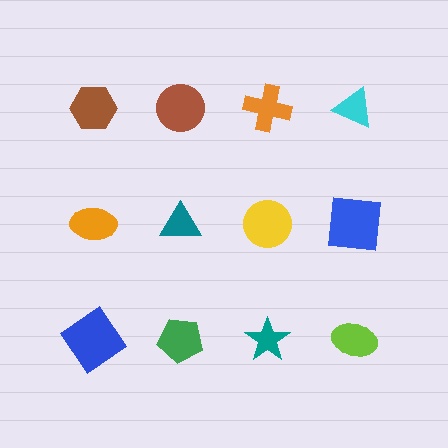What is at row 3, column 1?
A blue diamond.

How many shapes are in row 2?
4 shapes.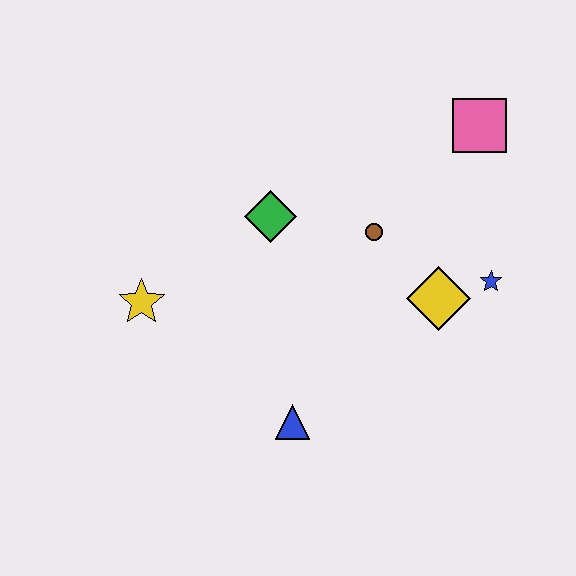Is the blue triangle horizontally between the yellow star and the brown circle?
Yes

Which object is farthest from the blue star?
The yellow star is farthest from the blue star.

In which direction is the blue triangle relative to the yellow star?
The blue triangle is to the right of the yellow star.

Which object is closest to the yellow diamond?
The blue star is closest to the yellow diamond.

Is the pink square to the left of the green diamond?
No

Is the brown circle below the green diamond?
Yes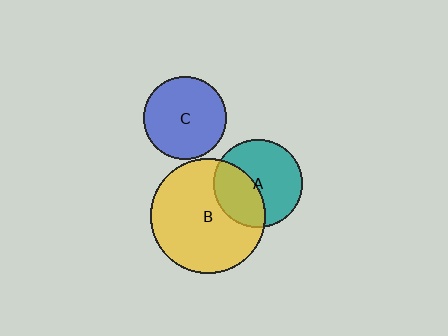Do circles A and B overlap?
Yes.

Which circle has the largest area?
Circle B (yellow).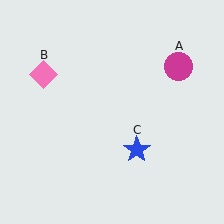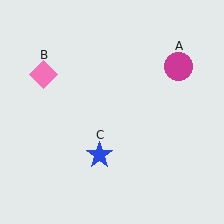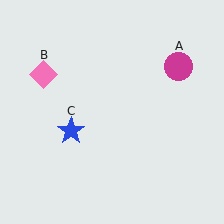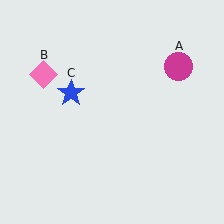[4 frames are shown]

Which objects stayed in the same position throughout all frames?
Magenta circle (object A) and pink diamond (object B) remained stationary.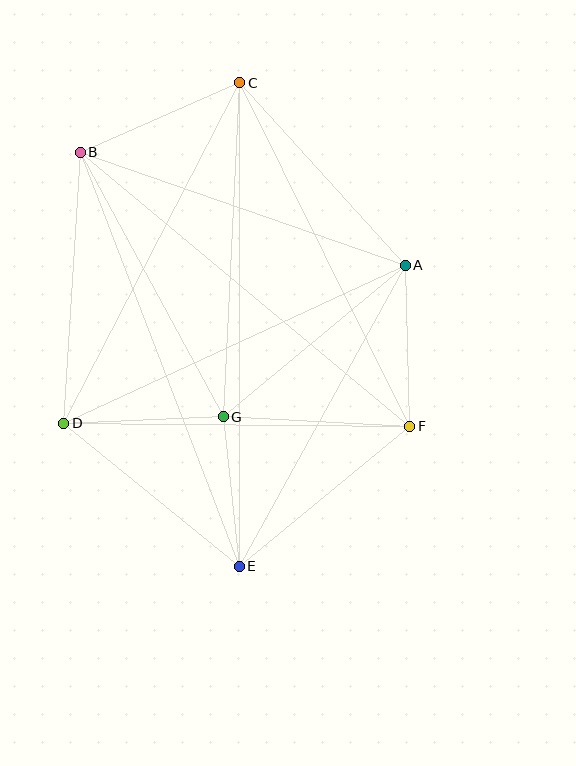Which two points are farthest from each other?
Points C and E are farthest from each other.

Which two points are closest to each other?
Points E and G are closest to each other.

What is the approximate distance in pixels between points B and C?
The distance between B and C is approximately 174 pixels.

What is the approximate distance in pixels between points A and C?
The distance between A and C is approximately 246 pixels.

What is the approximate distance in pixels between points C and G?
The distance between C and G is approximately 334 pixels.